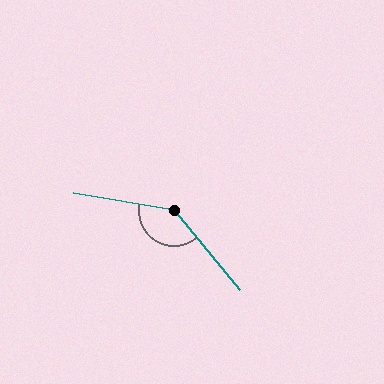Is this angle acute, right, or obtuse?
It is obtuse.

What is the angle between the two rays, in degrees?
Approximately 139 degrees.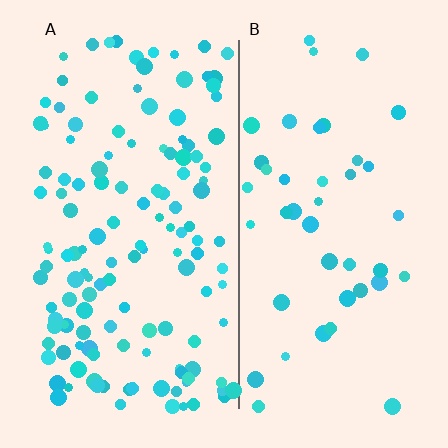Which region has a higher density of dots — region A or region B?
A (the left).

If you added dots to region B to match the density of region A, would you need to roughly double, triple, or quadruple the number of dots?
Approximately triple.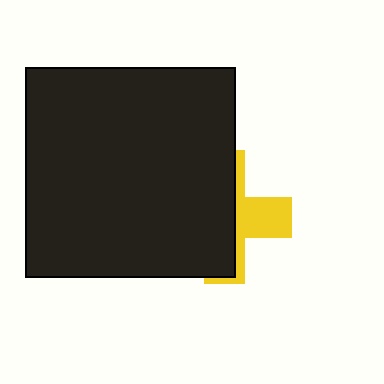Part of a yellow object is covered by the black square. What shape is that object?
It is a cross.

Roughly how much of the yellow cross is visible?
A small part of it is visible (roughly 36%).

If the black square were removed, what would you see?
You would see the complete yellow cross.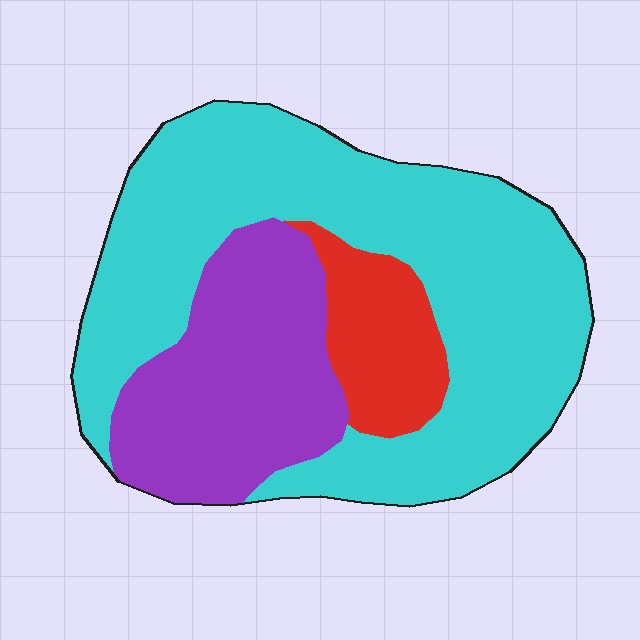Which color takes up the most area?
Cyan, at roughly 60%.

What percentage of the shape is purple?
Purple takes up between a quarter and a half of the shape.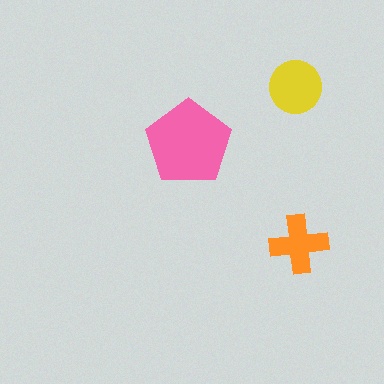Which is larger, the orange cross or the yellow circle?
The yellow circle.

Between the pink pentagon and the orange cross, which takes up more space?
The pink pentagon.